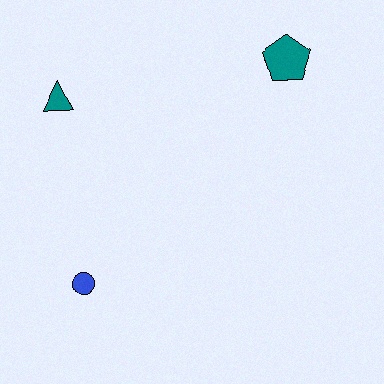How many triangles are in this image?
There is 1 triangle.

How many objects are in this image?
There are 3 objects.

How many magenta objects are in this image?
There are no magenta objects.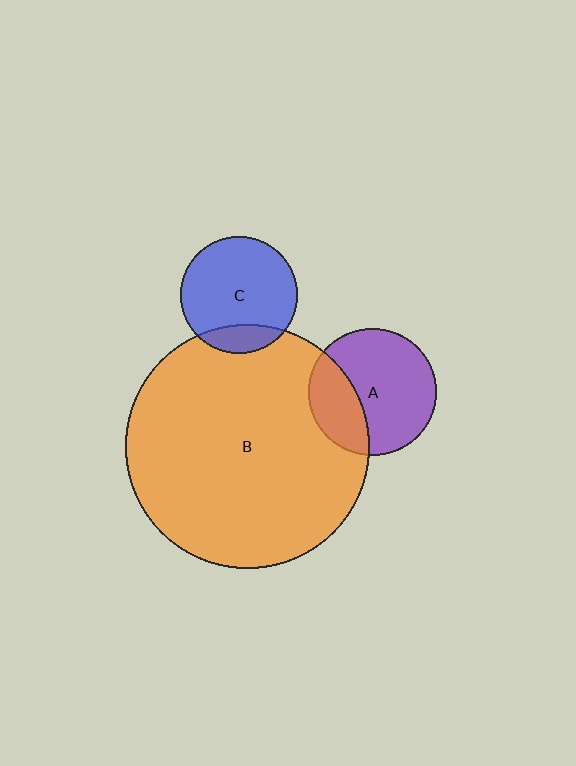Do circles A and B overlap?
Yes.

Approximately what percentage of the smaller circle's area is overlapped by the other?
Approximately 30%.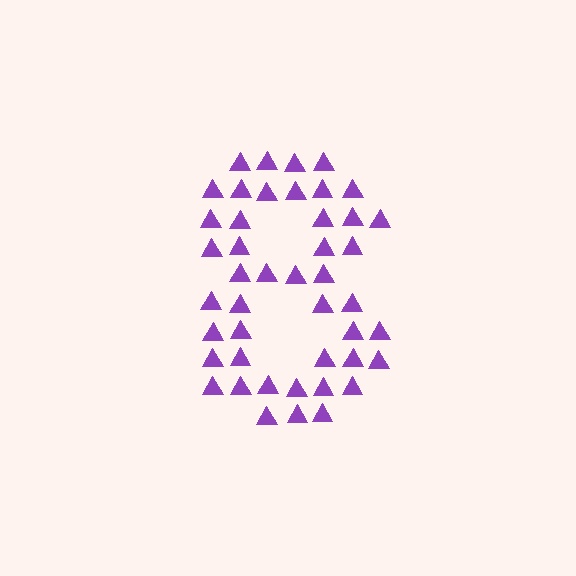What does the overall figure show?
The overall figure shows the digit 8.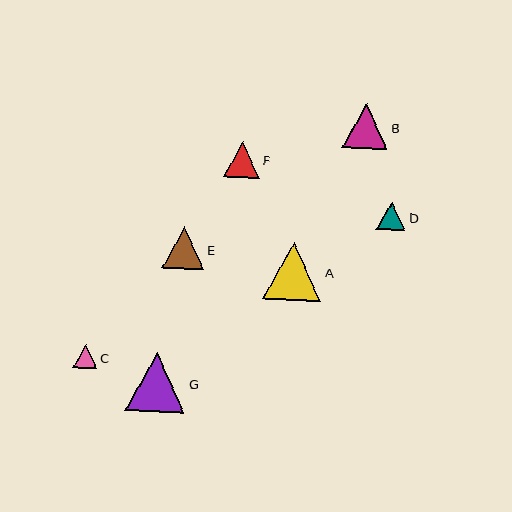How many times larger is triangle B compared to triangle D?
Triangle B is approximately 1.6 times the size of triangle D.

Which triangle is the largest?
Triangle G is the largest with a size of approximately 60 pixels.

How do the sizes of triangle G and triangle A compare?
Triangle G and triangle A are approximately the same size.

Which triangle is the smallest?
Triangle C is the smallest with a size of approximately 24 pixels.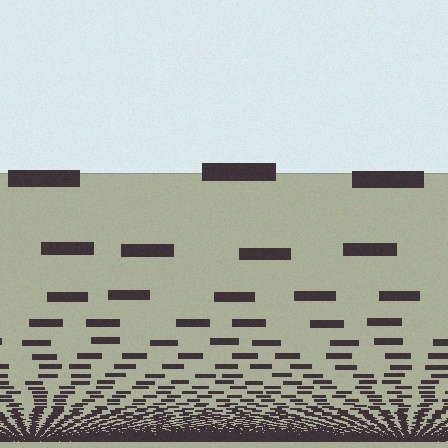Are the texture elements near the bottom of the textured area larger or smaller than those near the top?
Smaller. The gradient is inverted — elements near the bottom are smaller and denser.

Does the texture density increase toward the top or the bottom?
Density increases toward the bottom.